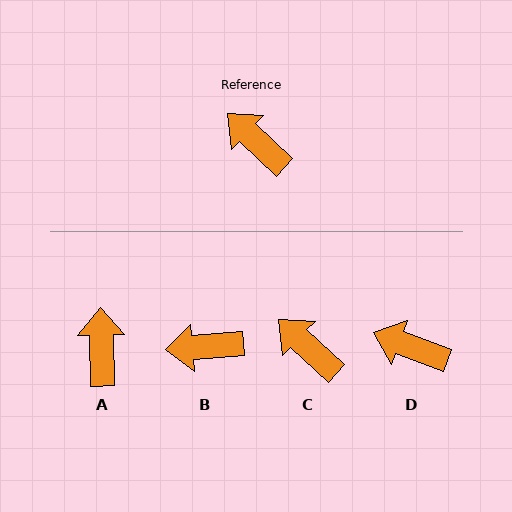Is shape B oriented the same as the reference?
No, it is off by about 48 degrees.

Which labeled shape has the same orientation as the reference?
C.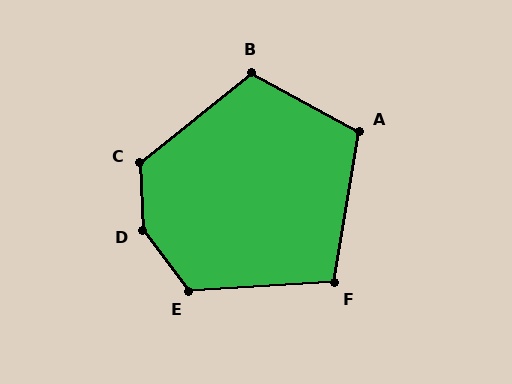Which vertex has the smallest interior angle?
F, at approximately 103 degrees.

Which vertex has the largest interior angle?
D, at approximately 145 degrees.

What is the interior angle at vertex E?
Approximately 124 degrees (obtuse).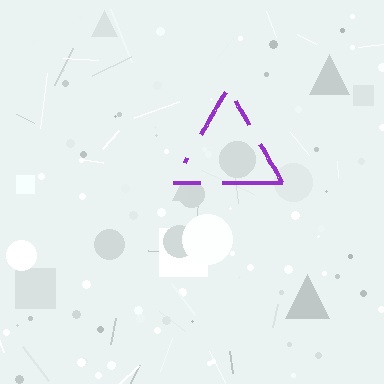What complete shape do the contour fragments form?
The contour fragments form a triangle.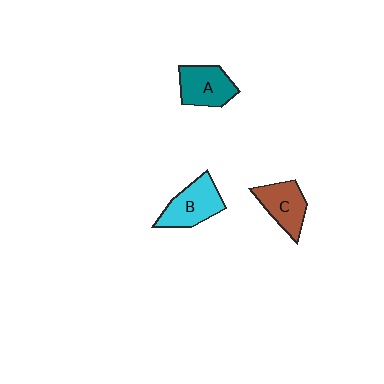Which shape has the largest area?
Shape B (cyan).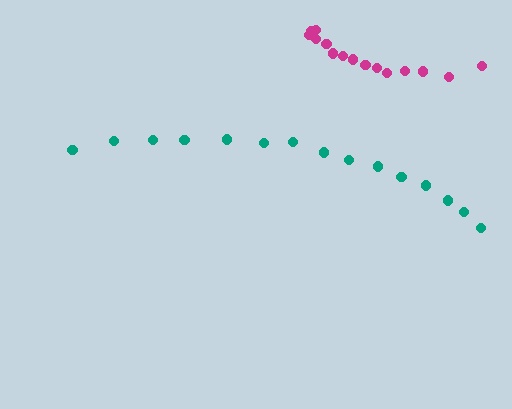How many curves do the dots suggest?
There are 2 distinct paths.